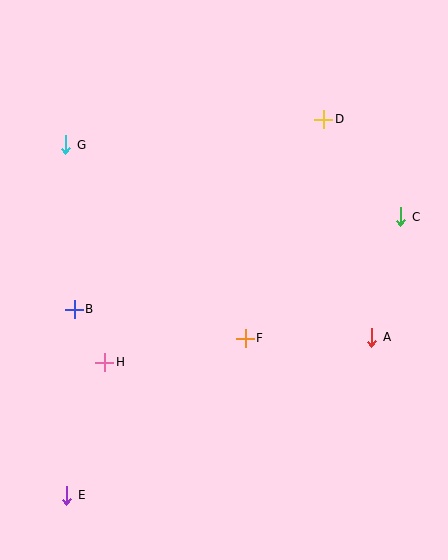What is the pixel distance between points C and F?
The distance between C and F is 197 pixels.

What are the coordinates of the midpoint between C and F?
The midpoint between C and F is at (323, 277).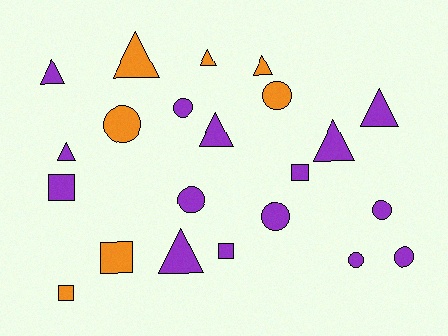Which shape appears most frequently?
Triangle, with 9 objects.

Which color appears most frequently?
Purple, with 15 objects.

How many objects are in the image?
There are 22 objects.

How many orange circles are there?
There are 2 orange circles.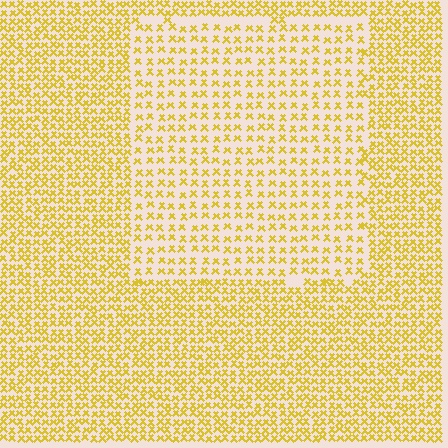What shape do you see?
I see a rectangle.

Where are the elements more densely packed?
The elements are more densely packed outside the rectangle boundary.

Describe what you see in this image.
The image contains small yellow elements arranged at two different densities. A rectangle-shaped region is visible where the elements are less densely packed than the surrounding area.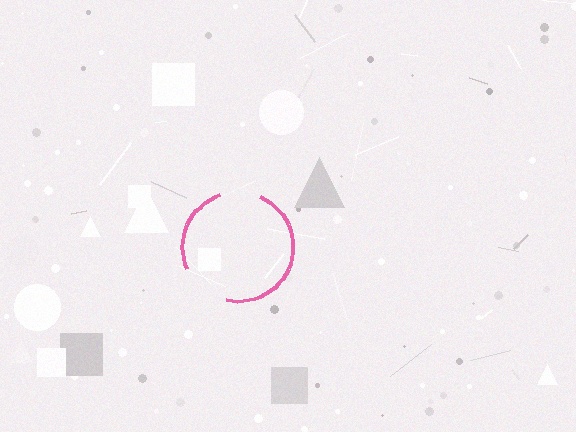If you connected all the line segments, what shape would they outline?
They would outline a circle.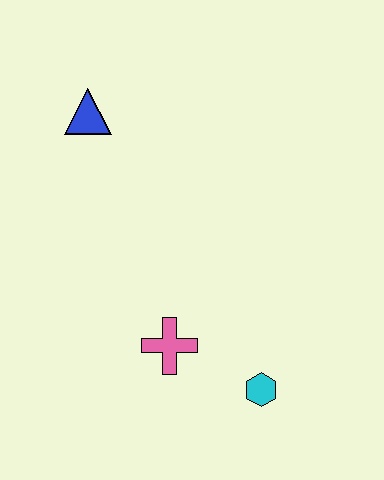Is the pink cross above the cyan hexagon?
Yes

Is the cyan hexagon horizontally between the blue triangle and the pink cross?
No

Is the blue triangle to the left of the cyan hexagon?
Yes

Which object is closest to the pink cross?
The cyan hexagon is closest to the pink cross.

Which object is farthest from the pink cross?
The blue triangle is farthest from the pink cross.